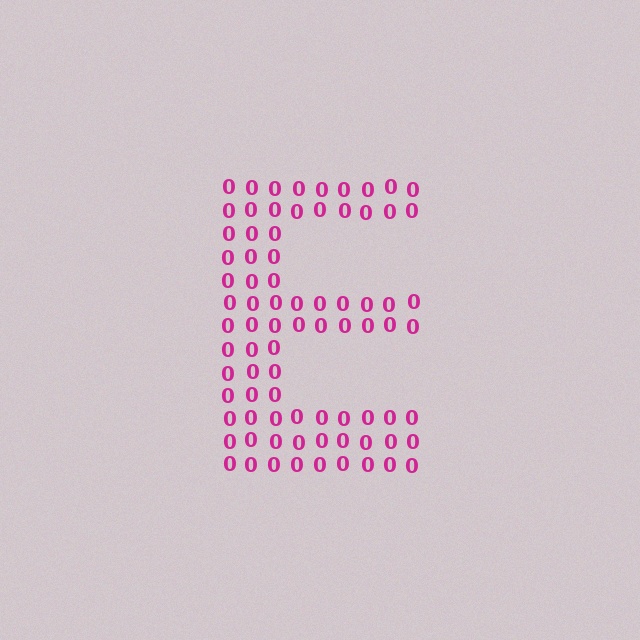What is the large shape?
The large shape is the letter E.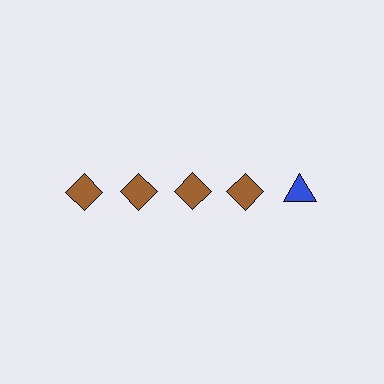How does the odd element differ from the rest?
It differs in both color (blue instead of brown) and shape (triangle instead of diamond).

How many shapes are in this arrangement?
There are 5 shapes arranged in a grid pattern.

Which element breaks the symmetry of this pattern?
The blue triangle in the top row, rightmost column breaks the symmetry. All other shapes are brown diamonds.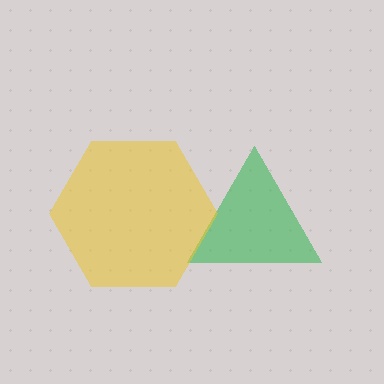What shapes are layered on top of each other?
The layered shapes are: a green triangle, a yellow hexagon.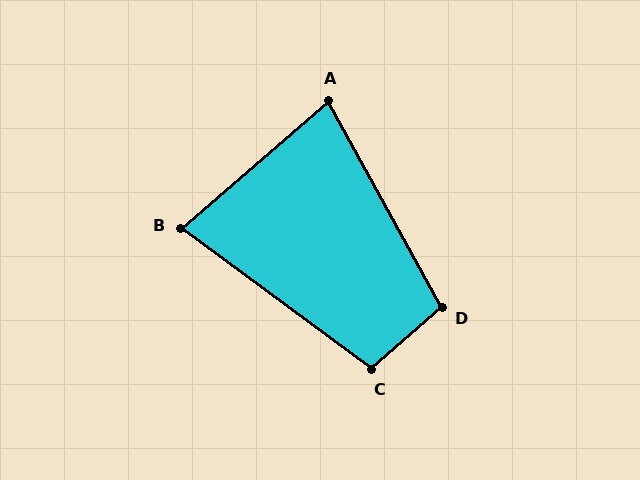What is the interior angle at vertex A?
Approximately 78 degrees (acute).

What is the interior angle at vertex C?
Approximately 102 degrees (obtuse).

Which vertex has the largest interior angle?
D, at approximately 103 degrees.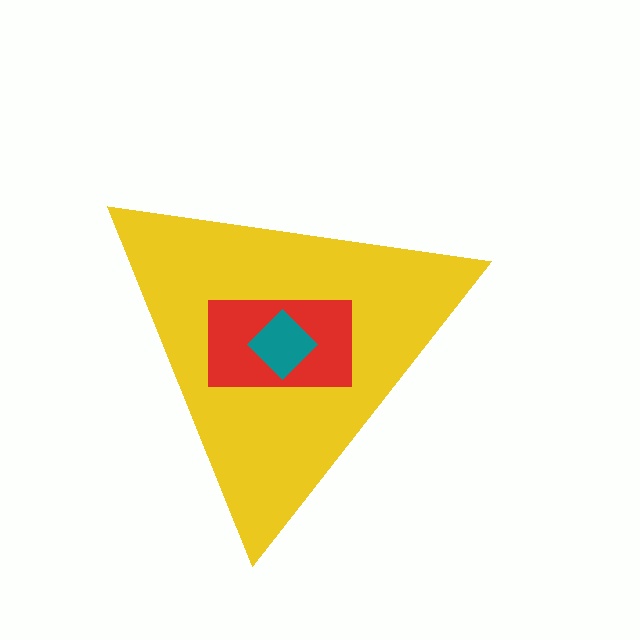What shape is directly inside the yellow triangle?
The red rectangle.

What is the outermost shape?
The yellow triangle.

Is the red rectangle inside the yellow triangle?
Yes.